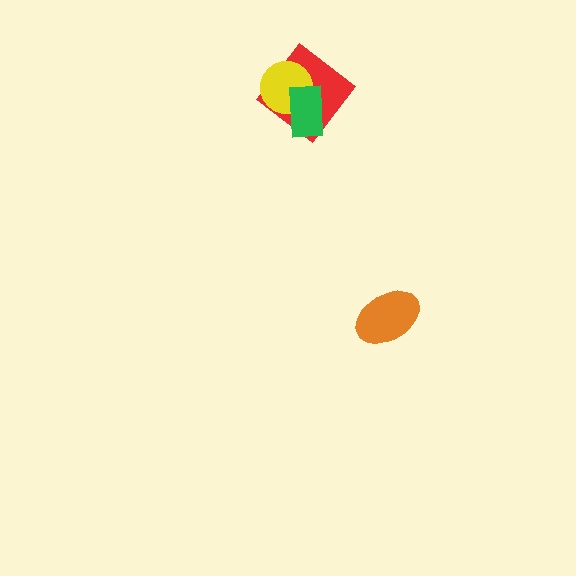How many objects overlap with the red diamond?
2 objects overlap with the red diamond.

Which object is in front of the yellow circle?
The green rectangle is in front of the yellow circle.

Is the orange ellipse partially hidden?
No, no other shape covers it.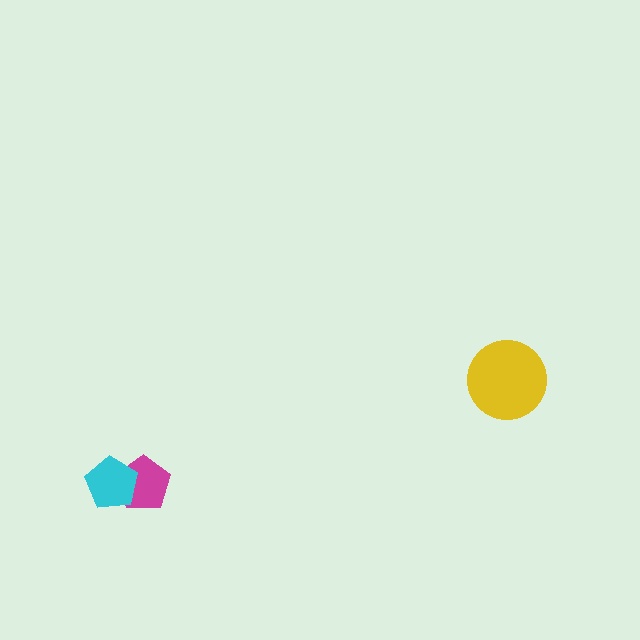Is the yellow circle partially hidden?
No, no other shape covers it.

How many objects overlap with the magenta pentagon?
1 object overlaps with the magenta pentagon.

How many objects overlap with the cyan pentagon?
1 object overlaps with the cyan pentagon.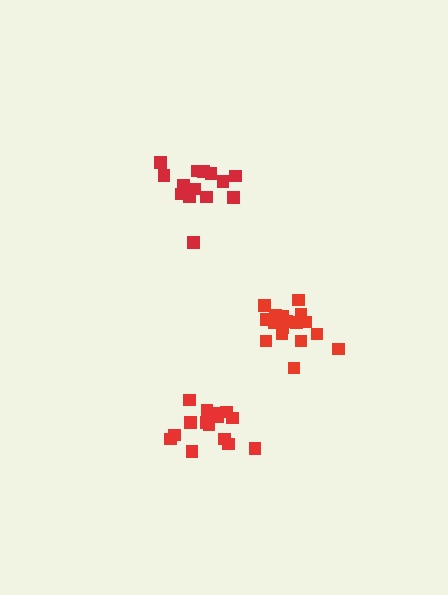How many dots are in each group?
Group 1: 16 dots, Group 2: 15 dots, Group 3: 17 dots (48 total).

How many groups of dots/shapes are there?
There are 3 groups.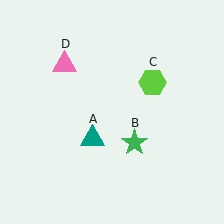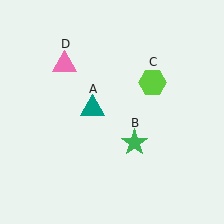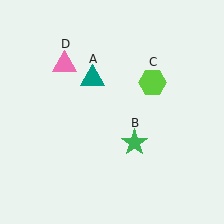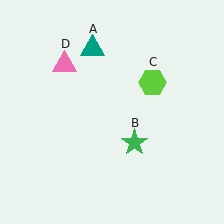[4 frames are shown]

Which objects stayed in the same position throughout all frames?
Green star (object B) and lime hexagon (object C) and pink triangle (object D) remained stationary.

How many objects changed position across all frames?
1 object changed position: teal triangle (object A).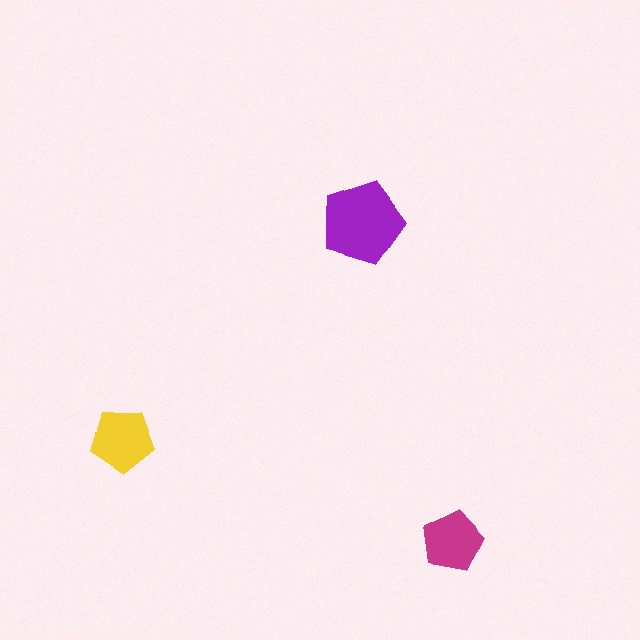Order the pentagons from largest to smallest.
the purple one, the yellow one, the magenta one.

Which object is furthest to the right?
The magenta pentagon is rightmost.